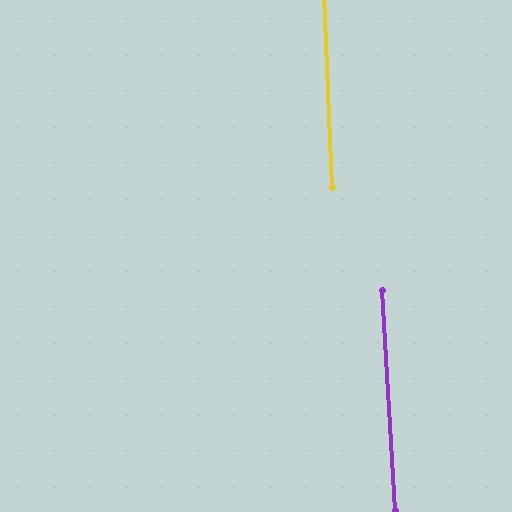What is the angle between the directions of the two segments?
Approximately 1 degree.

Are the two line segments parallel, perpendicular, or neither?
Parallel — their directions differ by only 1.1°.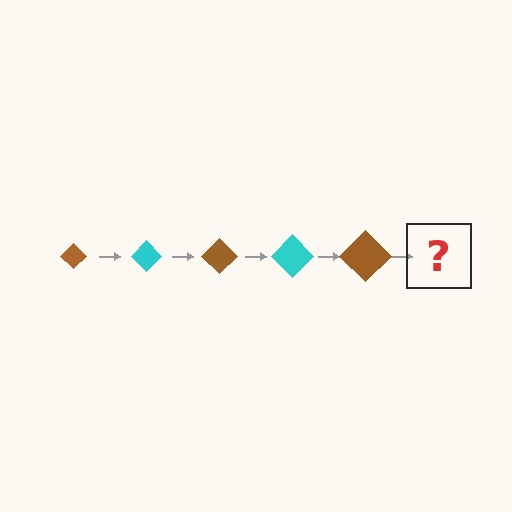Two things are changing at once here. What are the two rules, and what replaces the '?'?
The two rules are that the diamond grows larger each step and the color cycles through brown and cyan. The '?' should be a cyan diamond, larger than the previous one.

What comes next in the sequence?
The next element should be a cyan diamond, larger than the previous one.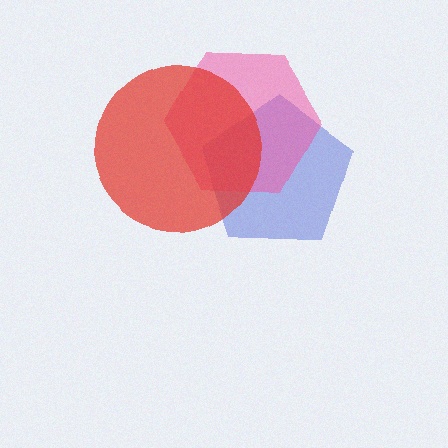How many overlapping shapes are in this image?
There are 3 overlapping shapes in the image.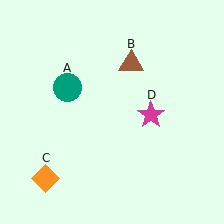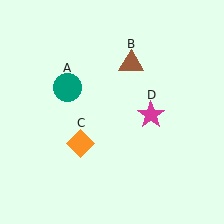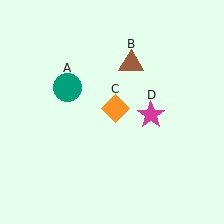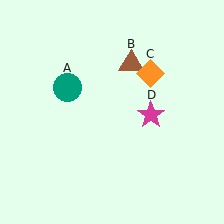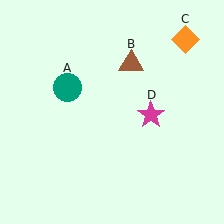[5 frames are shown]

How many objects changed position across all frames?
1 object changed position: orange diamond (object C).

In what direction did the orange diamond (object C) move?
The orange diamond (object C) moved up and to the right.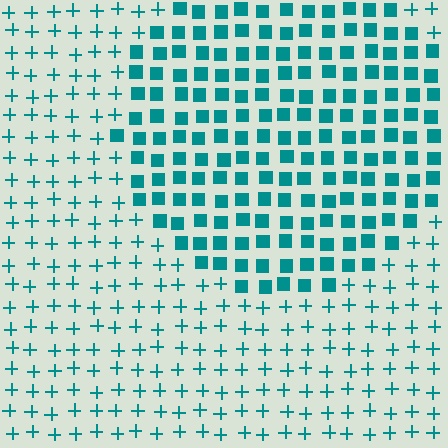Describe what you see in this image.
The image is filled with small teal elements arranged in a uniform grid. A circle-shaped region contains squares, while the surrounding area contains plus signs. The boundary is defined purely by the change in element shape.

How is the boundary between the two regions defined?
The boundary is defined by a change in element shape: squares inside vs. plus signs outside. All elements share the same color and spacing.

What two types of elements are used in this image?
The image uses squares inside the circle region and plus signs outside it.